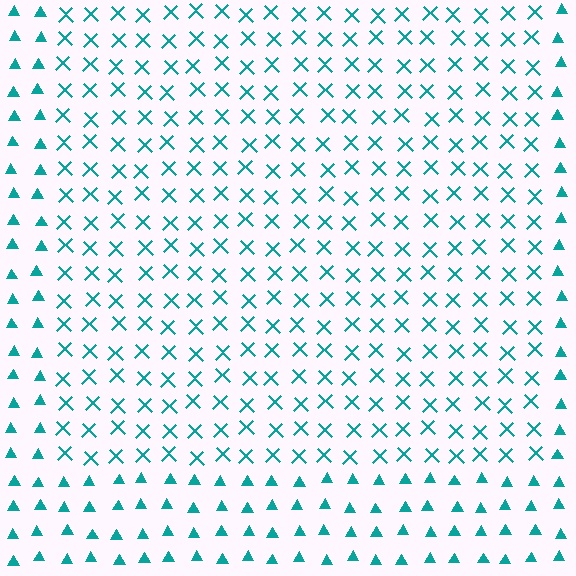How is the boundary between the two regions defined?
The boundary is defined by a change in element shape: X marks inside vs. triangles outside. All elements share the same color and spacing.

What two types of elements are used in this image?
The image uses X marks inside the rectangle region and triangles outside it.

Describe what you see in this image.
The image is filled with small teal elements arranged in a uniform grid. A rectangle-shaped region contains X marks, while the surrounding area contains triangles. The boundary is defined purely by the change in element shape.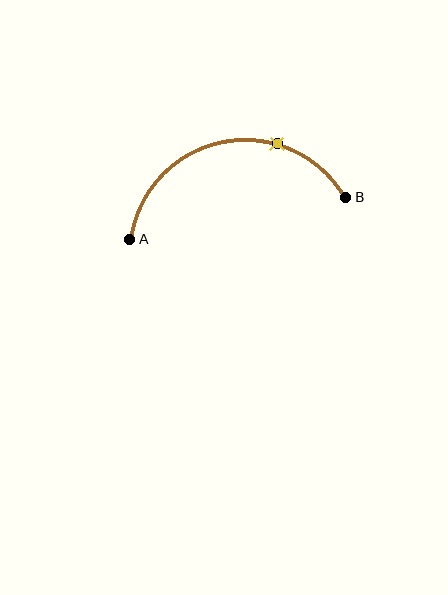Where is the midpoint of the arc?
The arc midpoint is the point on the curve farthest from the straight line joining A and B. It sits above that line.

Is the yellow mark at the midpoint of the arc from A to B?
No. The yellow mark lies on the arc but is closer to endpoint B. The arc midpoint would be at the point on the curve equidistant along the arc from both A and B.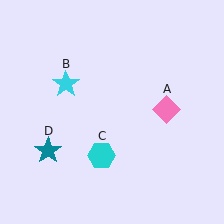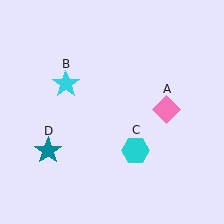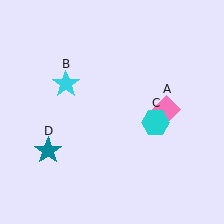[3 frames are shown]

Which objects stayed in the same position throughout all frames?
Pink diamond (object A) and cyan star (object B) and teal star (object D) remained stationary.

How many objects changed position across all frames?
1 object changed position: cyan hexagon (object C).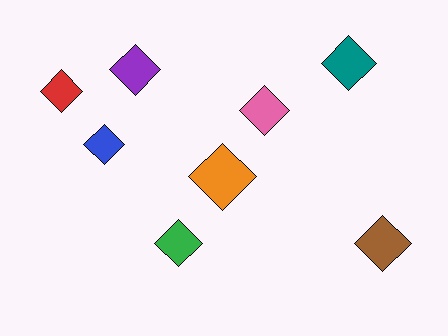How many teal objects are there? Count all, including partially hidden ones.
There is 1 teal object.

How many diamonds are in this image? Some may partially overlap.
There are 8 diamonds.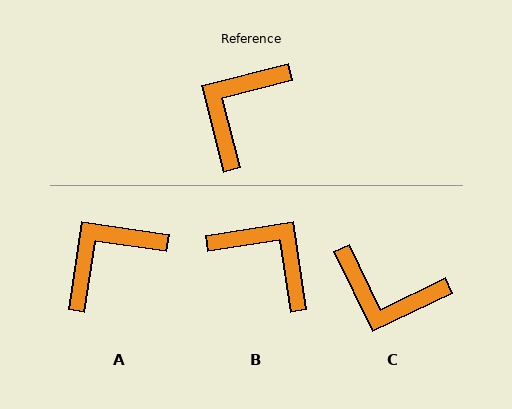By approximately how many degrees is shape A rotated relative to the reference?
Approximately 23 degrees clockwise.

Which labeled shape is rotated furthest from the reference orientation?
C, about 102 degrees away.